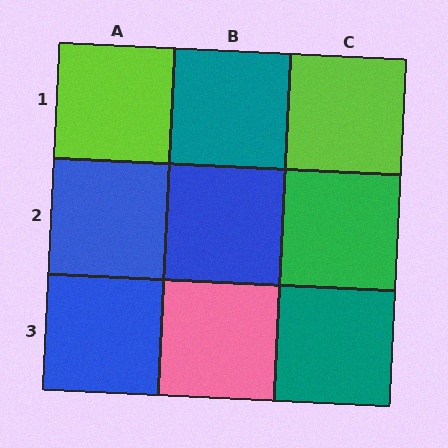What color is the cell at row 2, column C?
Green.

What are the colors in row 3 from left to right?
Blue, pink, teal.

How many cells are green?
1 cell is green.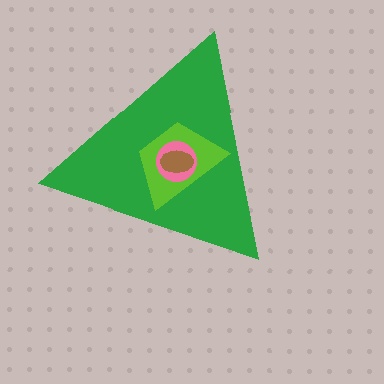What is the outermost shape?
The green triangle.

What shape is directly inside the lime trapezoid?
The pink circle.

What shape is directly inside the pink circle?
The brown ellipse.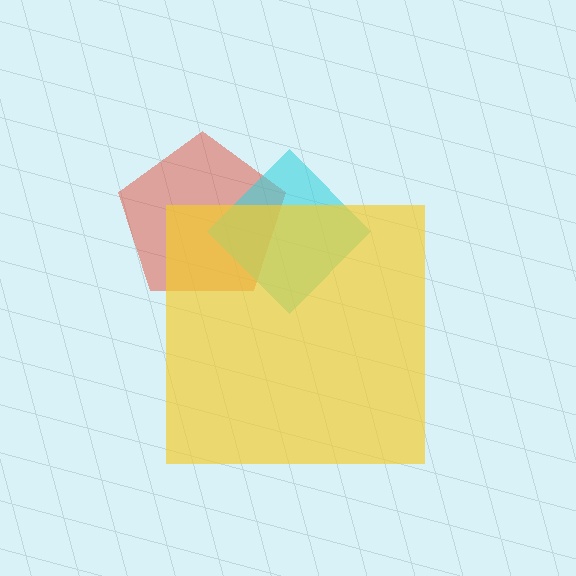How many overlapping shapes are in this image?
There are 3 overlapping shapes in the image.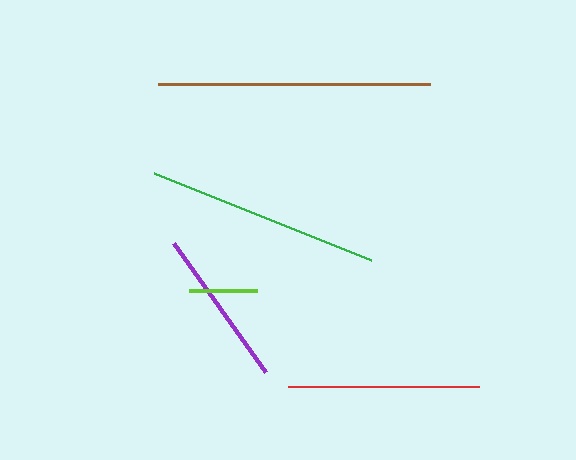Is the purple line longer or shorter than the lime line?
The purple line is longer than the lime line.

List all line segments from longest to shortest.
From longest to shortest: brown, green, red, purple, lime.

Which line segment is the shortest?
The lime line is the shortest at approximately 67 pixels.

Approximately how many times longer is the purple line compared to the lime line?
The purple line is approximately 2.4 times the length of the lime line.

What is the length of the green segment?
The green segment is approximately 234 pixels long.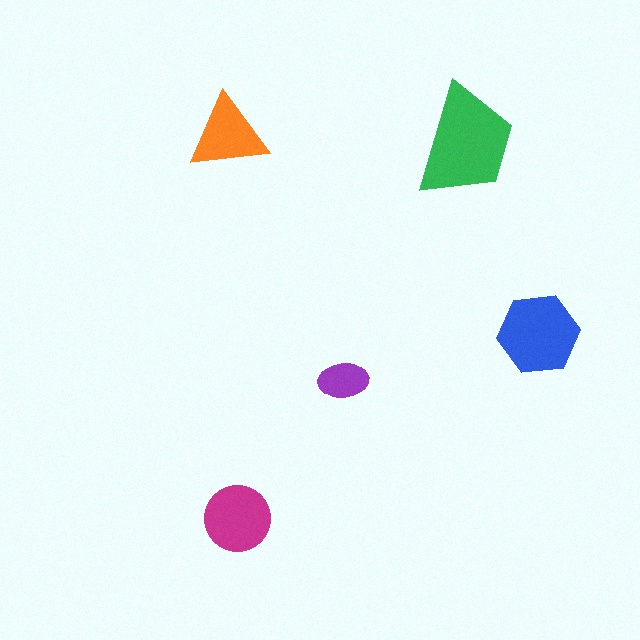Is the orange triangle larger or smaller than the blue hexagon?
Smaller.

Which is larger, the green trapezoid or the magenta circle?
The green trapezoid.